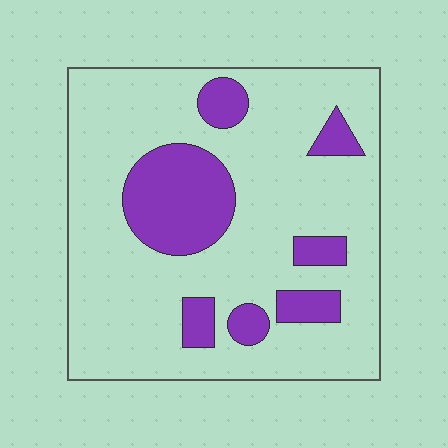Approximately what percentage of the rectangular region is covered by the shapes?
Approximately 20%.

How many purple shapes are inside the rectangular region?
7.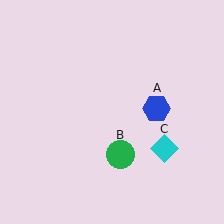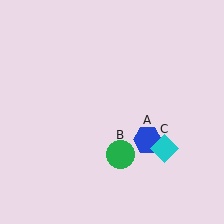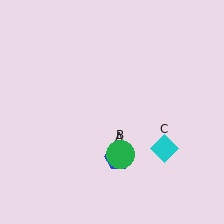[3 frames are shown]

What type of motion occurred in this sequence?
The blue hexagon (object A) rotated clockwise around the center of the scene.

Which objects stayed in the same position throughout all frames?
Green circle (object B) and cyan diamond (object C) remained stationary.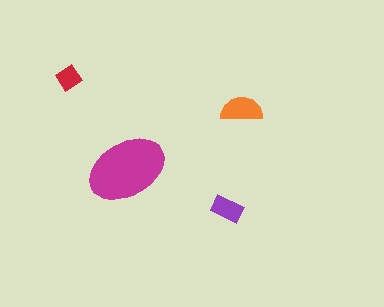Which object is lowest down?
The purple rectangle is bottommost.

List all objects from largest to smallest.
The magenta ellipse, the orange semicircle, the purple rectangle, the red diamond.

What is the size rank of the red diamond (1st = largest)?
4th.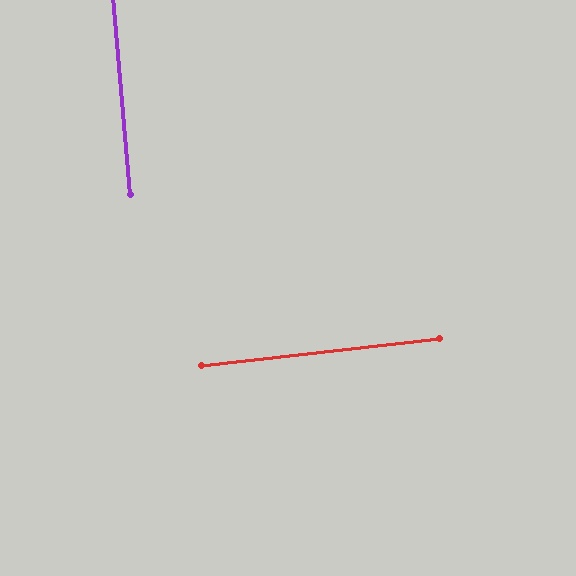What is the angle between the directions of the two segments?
Approximately 88 degrees.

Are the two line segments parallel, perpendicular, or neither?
Perpendicular — they meet at approximately 88°.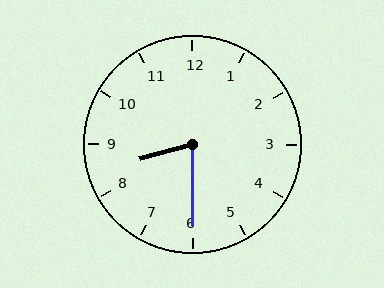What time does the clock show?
8:30.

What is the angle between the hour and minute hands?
Approximately 75 degrees.